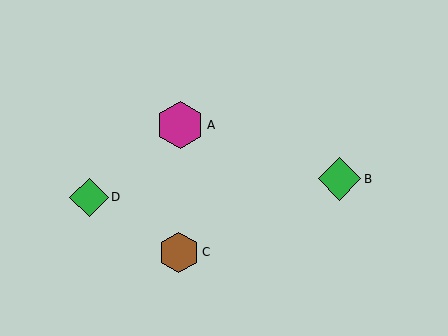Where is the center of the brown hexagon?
The center of the brown hexagon is at (179, 252).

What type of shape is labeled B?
Shape B is a green diamond.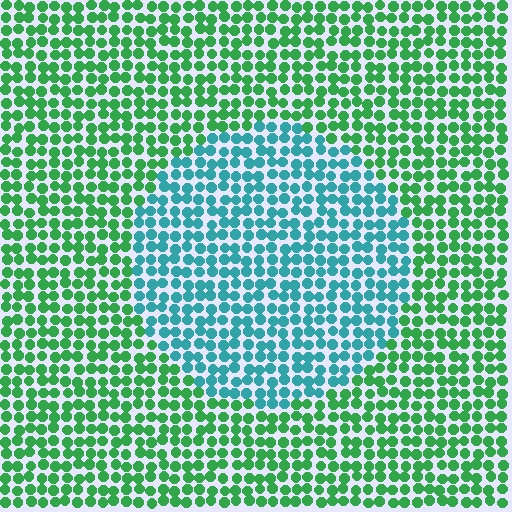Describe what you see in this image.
The image is filled with small green elements in a uniform arrangement. A circle-shaped region is visible where the elements are tinted to a slightly different hue, forming a subtle color boundary.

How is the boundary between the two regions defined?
The boundary is defined purely by a slight shift in hue (about 49 degrees). Spacing, size, and orientation are identical on both sides.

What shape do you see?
I see a circle.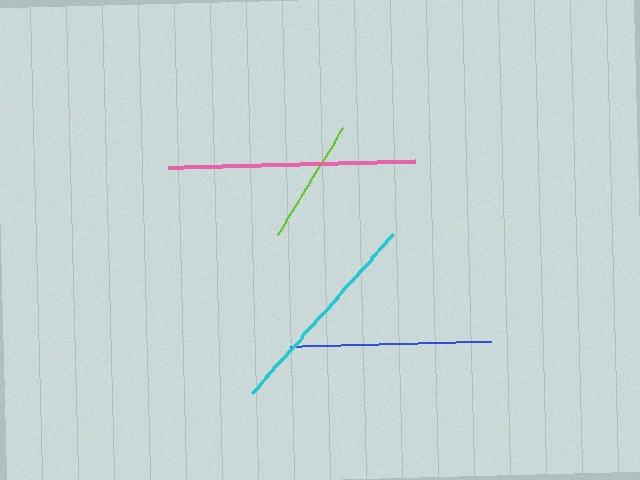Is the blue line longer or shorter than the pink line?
The pink line is longer than the blue line.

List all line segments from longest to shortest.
From longest to shortest: pink, cyan, blue, lime.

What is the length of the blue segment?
The blue segment is approximately 201 pixels long.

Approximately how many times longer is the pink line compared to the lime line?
The pink line is approximately 2.0 times the length of the lime line.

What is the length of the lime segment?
The lime segment is approximately 125 pixels long.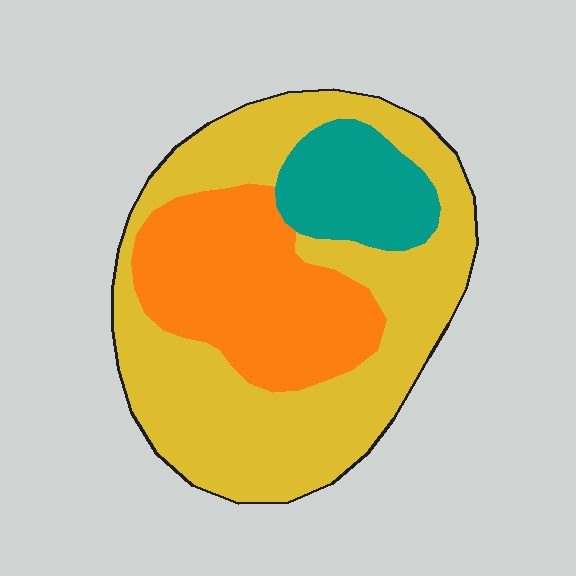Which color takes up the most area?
Yellow, at roughly 55%.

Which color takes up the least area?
Teal, at roughly 15%.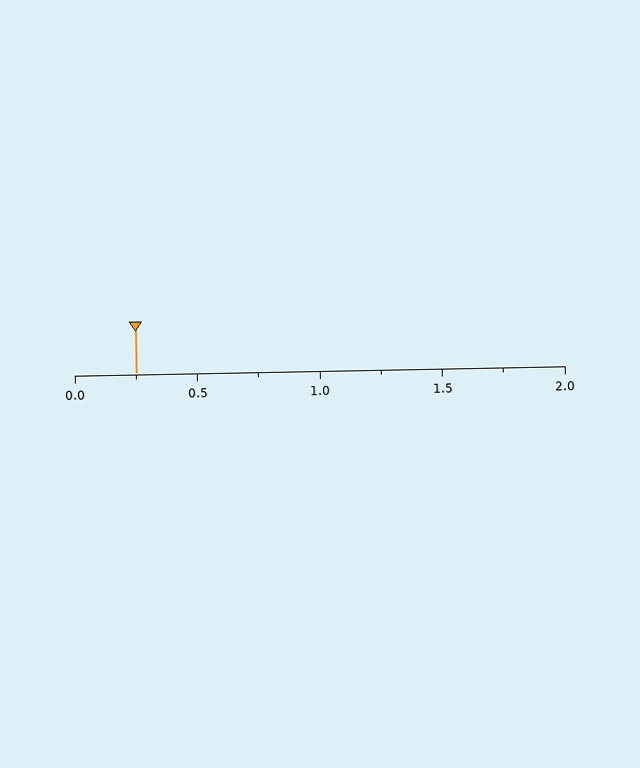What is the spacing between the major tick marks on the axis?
The major ticks are spaced 0.5 apart.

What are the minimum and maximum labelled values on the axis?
The axis runs from 0.0 to 2.0.